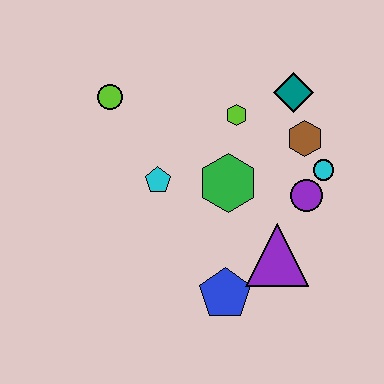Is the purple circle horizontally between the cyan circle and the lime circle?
Yes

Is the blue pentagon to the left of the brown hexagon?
Yes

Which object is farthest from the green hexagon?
The lime circle is farthest from the green hexagon.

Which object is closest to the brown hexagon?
The cyan circle is closest to the brown hexagon.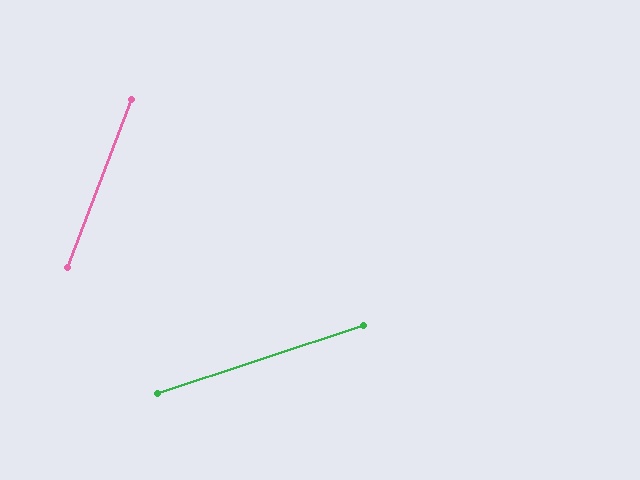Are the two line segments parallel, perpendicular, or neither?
Neither parallel nor perpendicular — they differ by about 51°.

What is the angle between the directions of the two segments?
Approximately 51 degrees.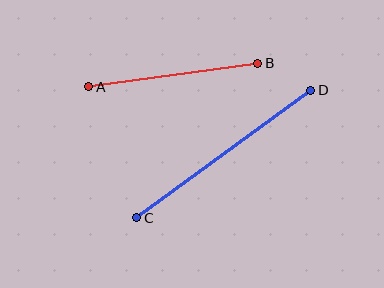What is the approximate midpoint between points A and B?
The midpoint is at approximately (173, 75) pixels.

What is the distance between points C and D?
The distance is approximately 216 pixels.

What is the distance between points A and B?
The distance is approximately 170 pixels.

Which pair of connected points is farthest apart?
Points C and D are farthest apart.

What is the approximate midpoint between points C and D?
The midpoint is at approximately (224, 154) pixels.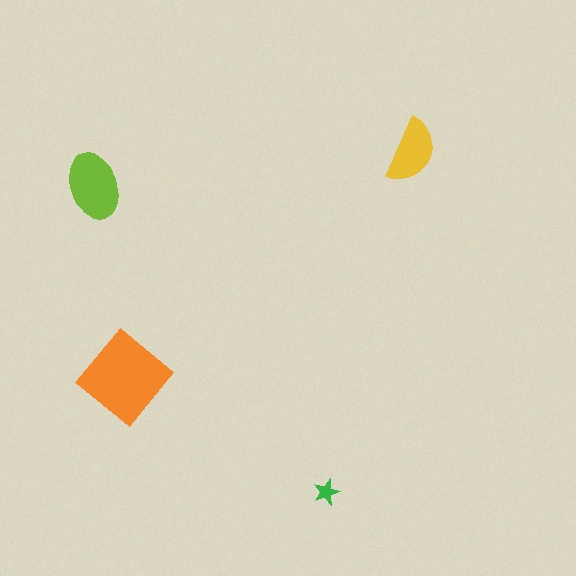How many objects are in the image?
There are 4 objects in the image.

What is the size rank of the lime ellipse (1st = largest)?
2nd.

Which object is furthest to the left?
The lime ellipse is leftmost.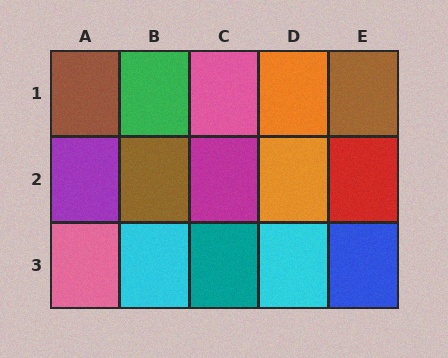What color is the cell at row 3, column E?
Blue.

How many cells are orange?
2 cells are orange.